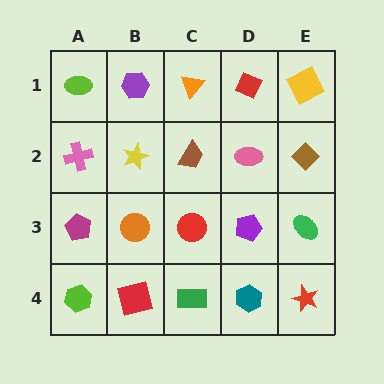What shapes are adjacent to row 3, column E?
A brown diamond (row 2, column E), a red star (row 4, column E), a purple pentagon (row 3, column D).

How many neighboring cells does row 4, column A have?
2.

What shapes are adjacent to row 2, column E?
A yellow square (row 1, column E), a green ellipse (row 3, column E), a pink ellipse (row 2, column D).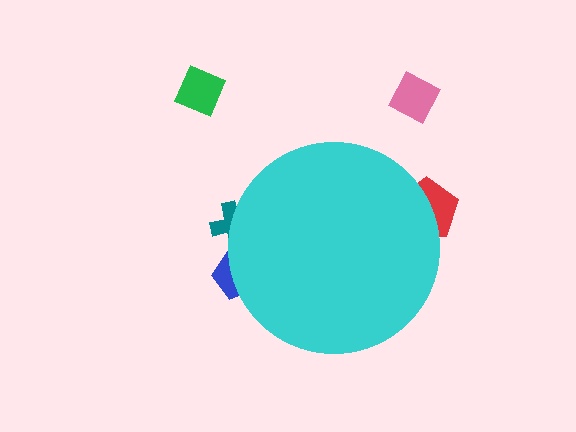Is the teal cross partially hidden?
Yes, the teal cross is partially hidden behind the cyan circle.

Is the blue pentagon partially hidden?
Yes, the blue pentagon is partially hidden behind the cyan circle.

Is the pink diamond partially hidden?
No, the pink diamond is fully visible.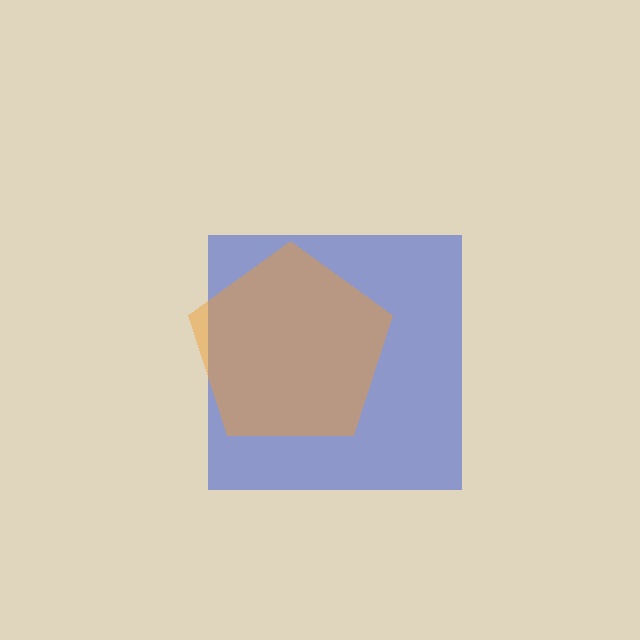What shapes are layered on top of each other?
The layered shapes are: a blue square, an orange pentagon.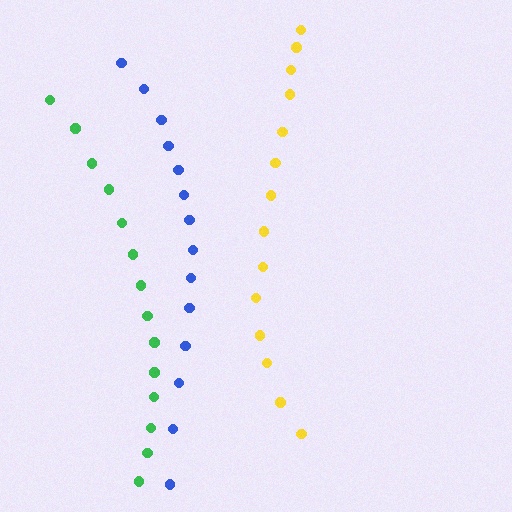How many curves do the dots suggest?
There are 3 distinct paths.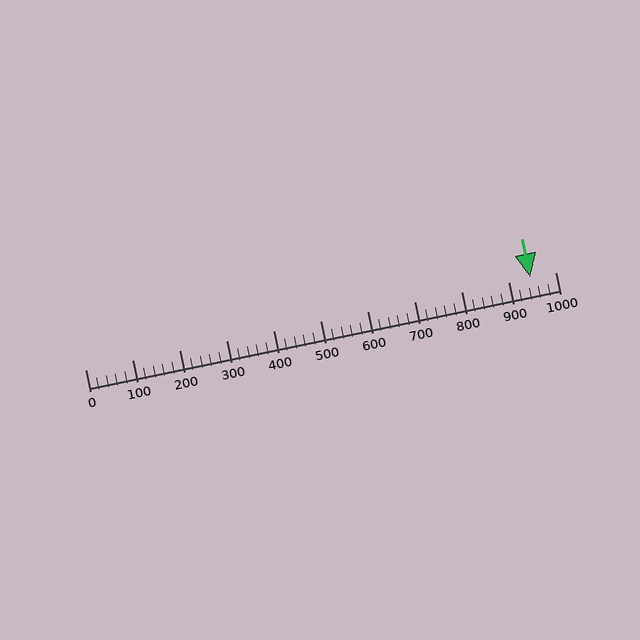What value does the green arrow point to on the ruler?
The green arrow points to approximately 948.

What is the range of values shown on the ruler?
The ruler shows values from 0 to 1000.